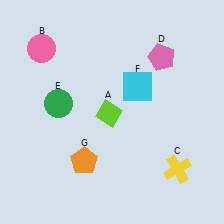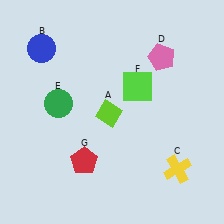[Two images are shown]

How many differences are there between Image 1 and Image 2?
There are 3 differences between the two images.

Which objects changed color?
B changed from pink to blue. F changed from cyan to lime. G changed from orange to red.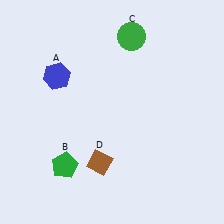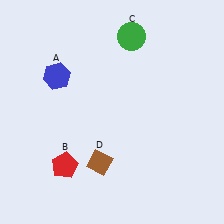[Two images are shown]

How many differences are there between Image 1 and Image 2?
There is 1 difference between the two images.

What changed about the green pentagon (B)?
In Image 1, B is green. In Image 2, it changed to red.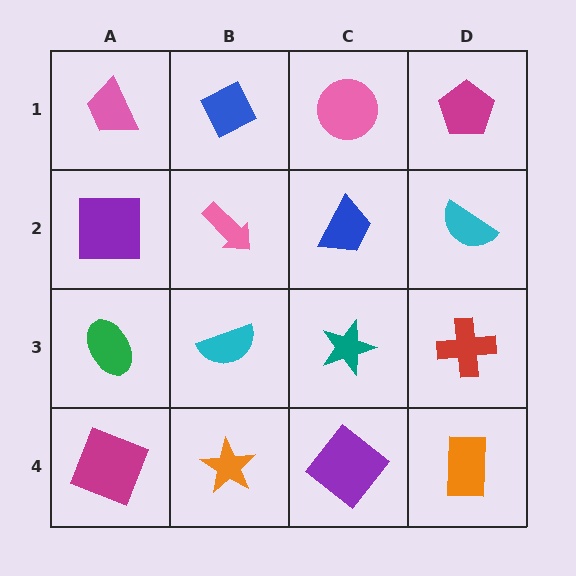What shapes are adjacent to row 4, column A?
A green ellipse (row 3, column A), an orange star (row 4, column B).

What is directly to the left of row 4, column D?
A purple diamond.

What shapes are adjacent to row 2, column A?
A pink trapezoid (row 1, column A), a green ellipse (row 3, column A), a pink arrow (row 2, column B).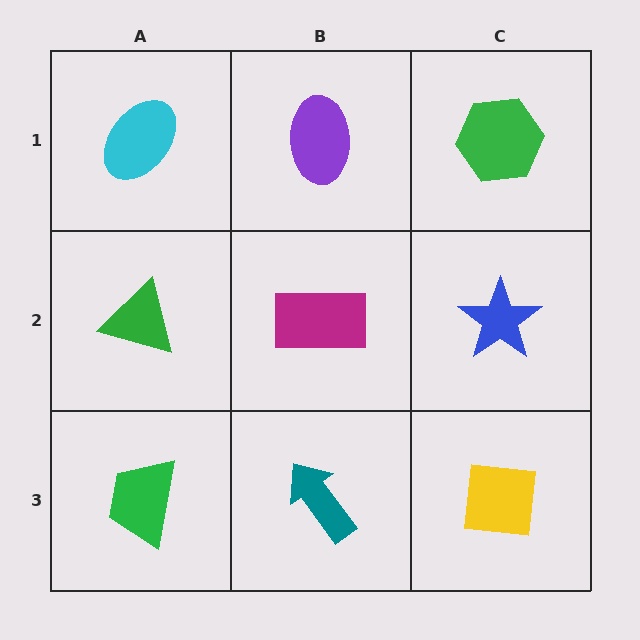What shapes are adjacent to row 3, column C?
A blue star (row 2, column C), a teal arrow (row 3, column B).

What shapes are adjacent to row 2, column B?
A purple ellipse (row 1, column B), a teal arrow (row 3, column B), a green triangle (row 2, column A), a blue star (row 2, column C).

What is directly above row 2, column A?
A cyan ellipse.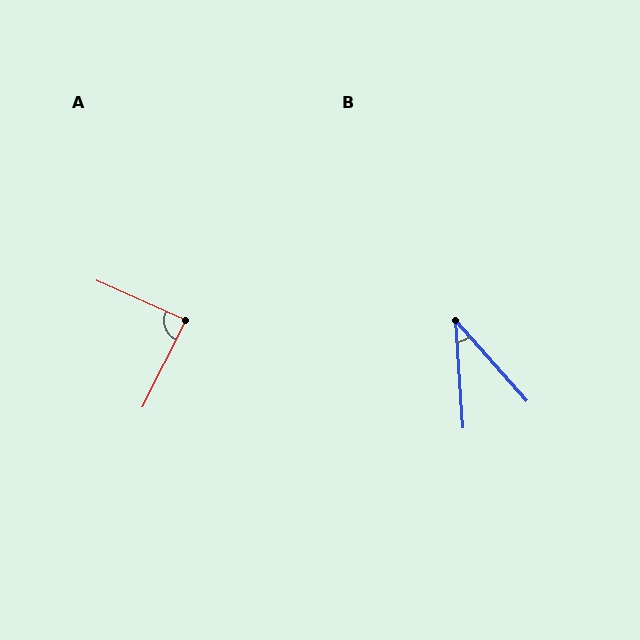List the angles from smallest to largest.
B (37°), A (88°).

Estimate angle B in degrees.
Approximately 37 degrees.